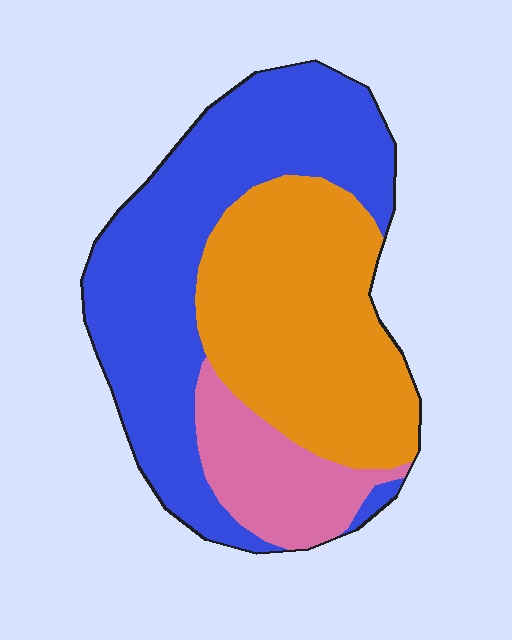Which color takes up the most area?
Blue, at roughly 45%.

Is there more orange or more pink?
Orange.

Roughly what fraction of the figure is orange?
Orange covers roughly 40% of the figure.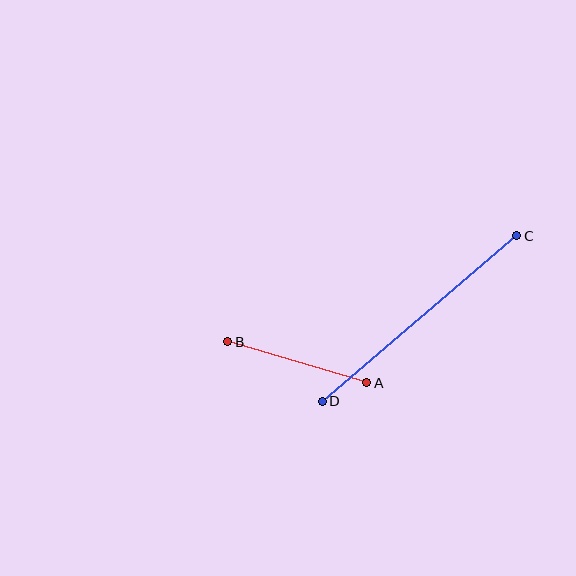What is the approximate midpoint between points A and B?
The midpoint is at approximately (297, 362) pixels.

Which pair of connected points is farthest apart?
Points C and D are farthest apart.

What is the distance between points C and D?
The distance is approximately 255 pixels.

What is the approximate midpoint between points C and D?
The midpoint is at approximately (420, 319) pixels.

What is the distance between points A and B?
The distance is approximately 145 pixels.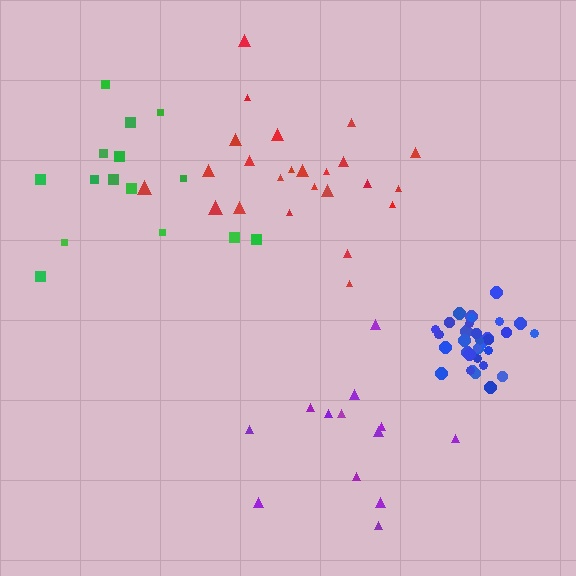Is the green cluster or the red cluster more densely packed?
Red.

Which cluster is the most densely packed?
Blue.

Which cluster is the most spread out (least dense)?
Green.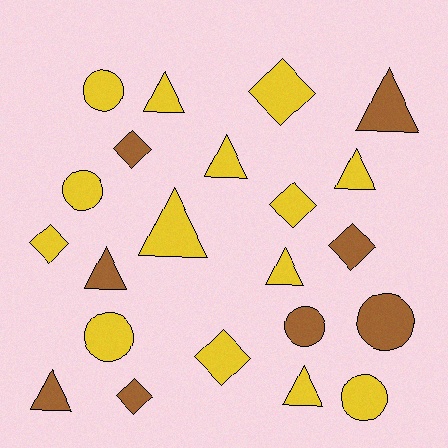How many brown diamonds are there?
There are 3 brown diamonds.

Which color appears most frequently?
Yellow, with 14 objects.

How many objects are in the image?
There are 22 objects.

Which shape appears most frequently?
Triangle, with 9 objects.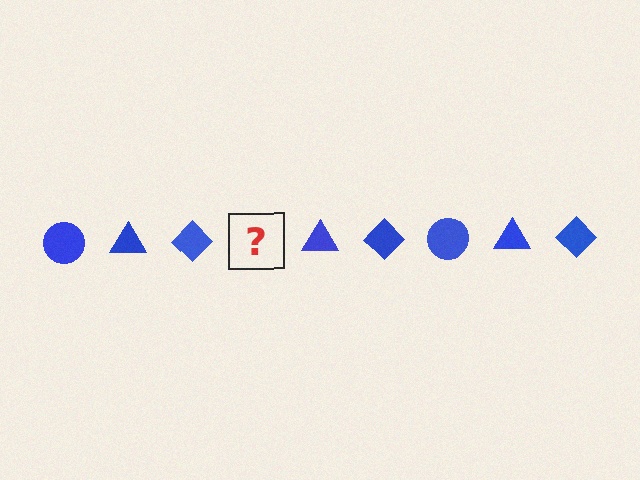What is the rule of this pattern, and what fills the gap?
The rule is that the pattern cycles through circle, triangle, diamond shapes in blue. The gap should be filled with a blue circle.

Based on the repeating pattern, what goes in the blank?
The blank should be a blue circle.